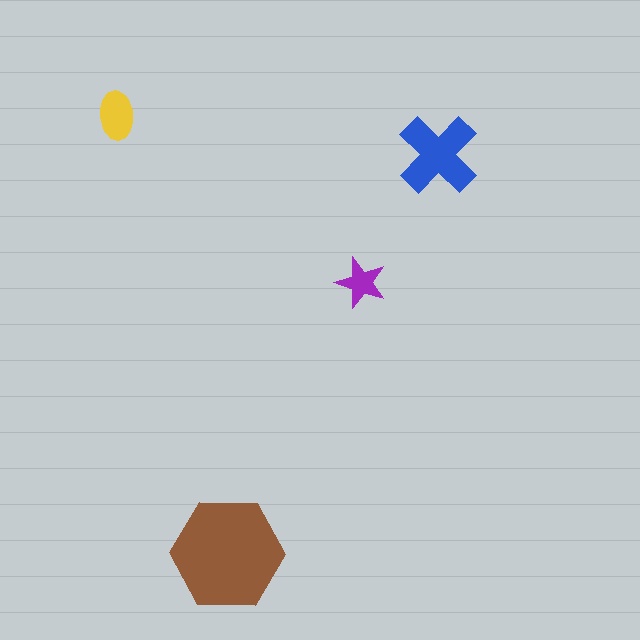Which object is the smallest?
The purple star.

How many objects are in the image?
There are 4 objects in the image.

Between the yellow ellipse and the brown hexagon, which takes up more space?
The brown hexagon.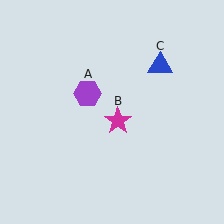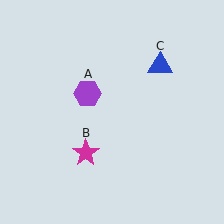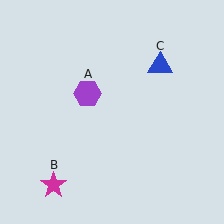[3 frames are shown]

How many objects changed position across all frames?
1 object changed position: magenta star (object B).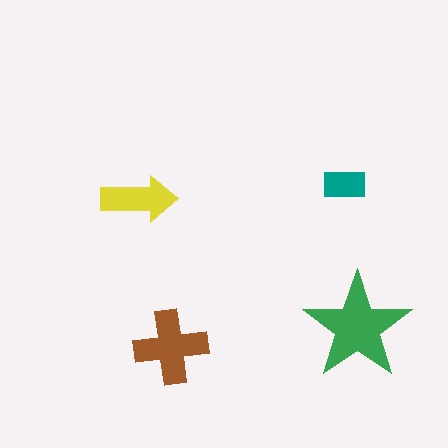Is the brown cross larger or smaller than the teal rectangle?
Larger.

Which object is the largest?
The green star.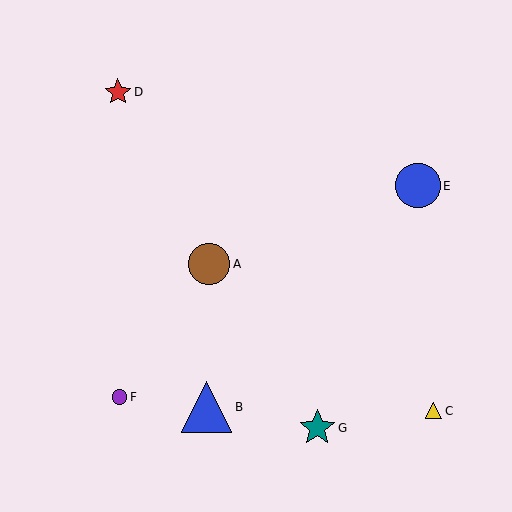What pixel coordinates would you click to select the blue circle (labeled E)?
Click at (418, 186) to select the blue circle E.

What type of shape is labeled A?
Shape A is a brown circle.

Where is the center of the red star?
The center of the red star is at (118, 92).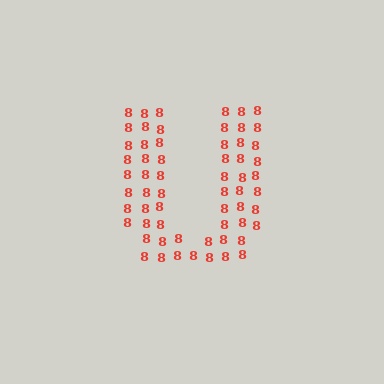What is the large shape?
The large shape is the letter U.